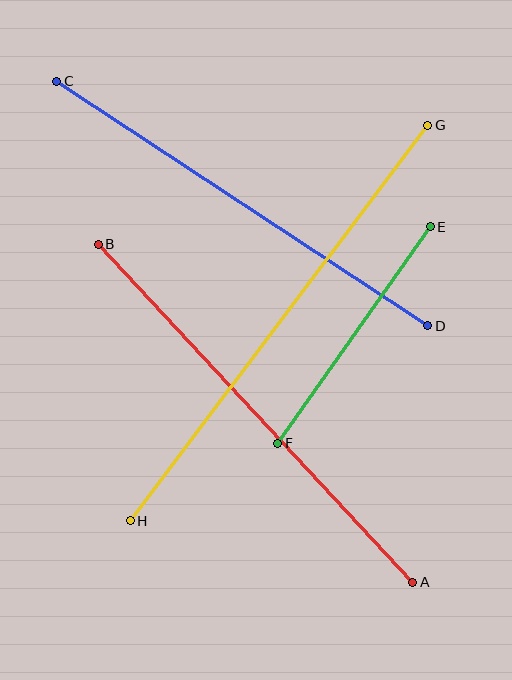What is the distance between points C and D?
The distance is approximately 444 pixels.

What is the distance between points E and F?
The distance is approximately 265 pixels.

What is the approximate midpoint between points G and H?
The midpoint is at approximately (279, 323) pixels.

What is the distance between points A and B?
The distance is approximately 462 pixels.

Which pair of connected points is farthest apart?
Points G and H are farthest apart.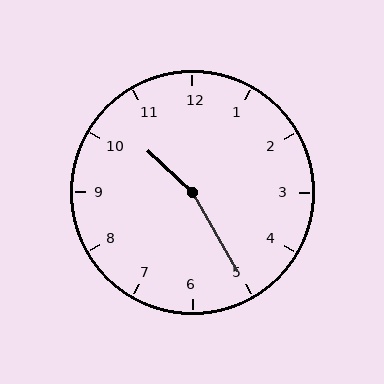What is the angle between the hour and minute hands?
Approximately 162 degrees.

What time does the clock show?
10:25.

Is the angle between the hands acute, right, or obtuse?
It is obtuse.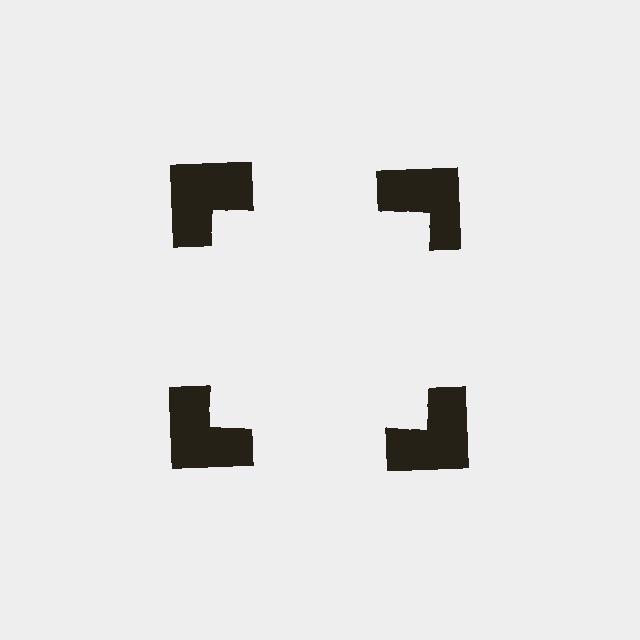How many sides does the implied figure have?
4 sides.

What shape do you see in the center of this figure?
An illusory square — its edges are inferred from the aligned wedge cuts in the notched squares, not physically drawn.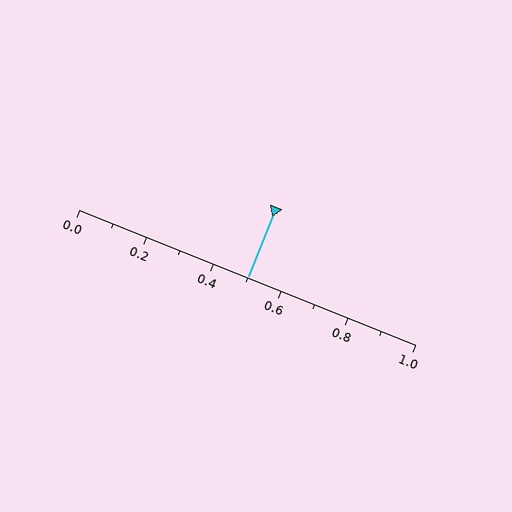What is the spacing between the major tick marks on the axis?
The major ticks are spaced 0.2 apart.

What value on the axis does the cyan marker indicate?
The marker indicates approximately 0.5.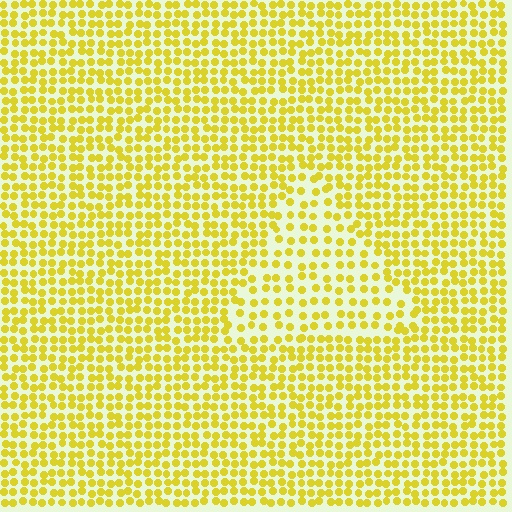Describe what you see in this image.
The image contains small yellow elements arranged at two different densities. A triangle-shaped region is visible where the elements are less densely packed than the surrounding area.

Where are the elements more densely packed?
The elements are more densely packed outside the triangle boundary.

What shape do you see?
I see a triangle.